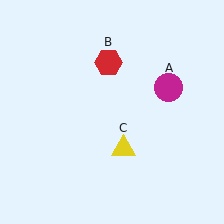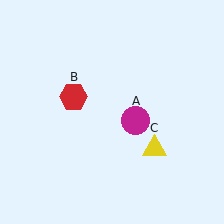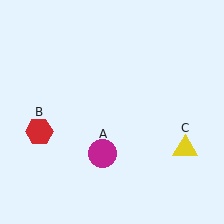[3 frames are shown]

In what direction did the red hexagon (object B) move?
The red hexagon (object B) moved down and to the left.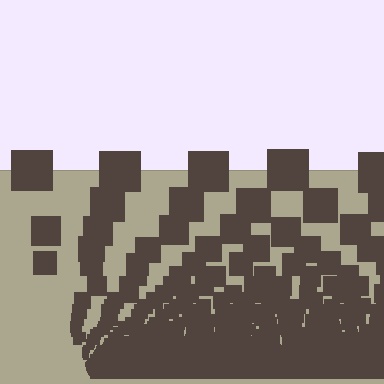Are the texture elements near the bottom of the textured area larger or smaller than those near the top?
Smaller. The gradient is inverted — elements near the bottom are smaller and denser.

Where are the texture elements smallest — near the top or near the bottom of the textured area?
Near the bottom.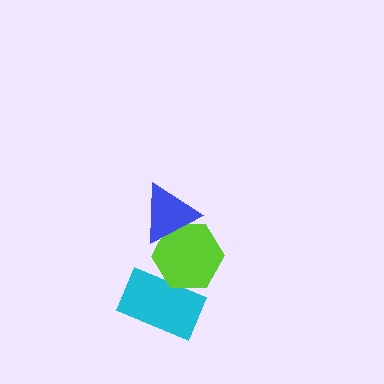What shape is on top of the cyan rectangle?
The lime hexagon is on top of the cyan rectangle.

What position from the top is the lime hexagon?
The lime hexagon is 2nd from the top.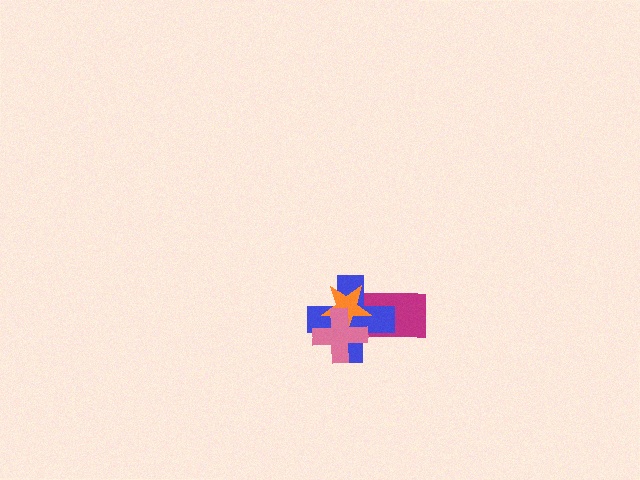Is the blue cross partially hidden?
Yes, it is partially covered by another shape.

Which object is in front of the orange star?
The pink cross is in front of the orange star.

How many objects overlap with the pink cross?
3 objects overlap with the pink cross.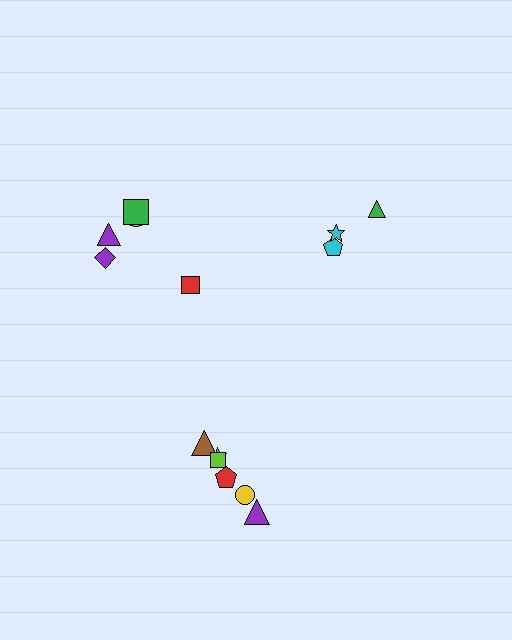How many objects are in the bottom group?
There are 6 objects.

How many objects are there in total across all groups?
There are 15 objects.